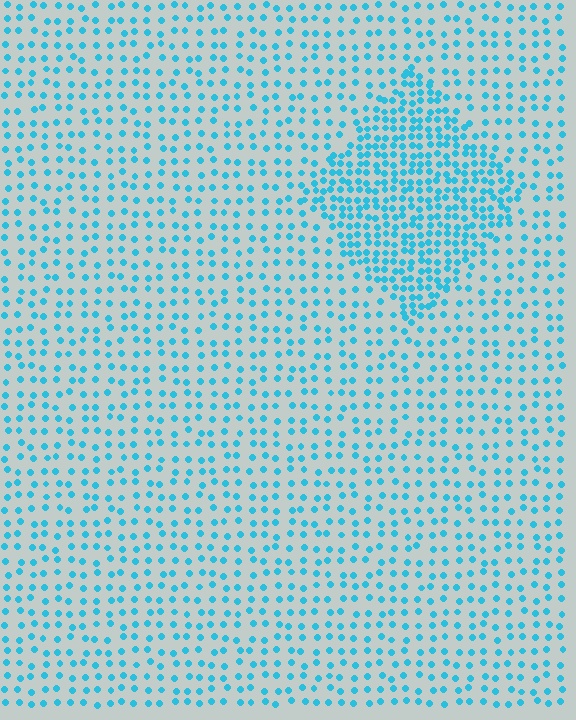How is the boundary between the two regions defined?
The boundary is defined by a change in element density (approximately 2.1x ratio). All elements are the same color, size, and shape.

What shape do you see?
I see a diamond.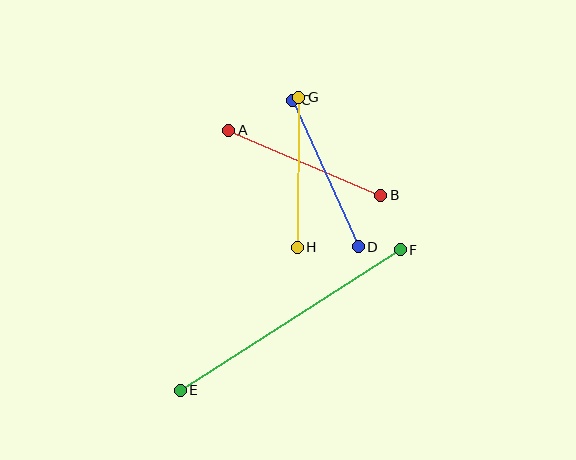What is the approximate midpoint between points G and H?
The midpoint is at approximately (298, 172) pixels.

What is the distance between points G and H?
The distance is approximately 150 pixels.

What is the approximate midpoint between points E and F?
The midpoint is at approximately (290, 320) pixels.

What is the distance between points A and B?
The distance is approximately 165 pixels.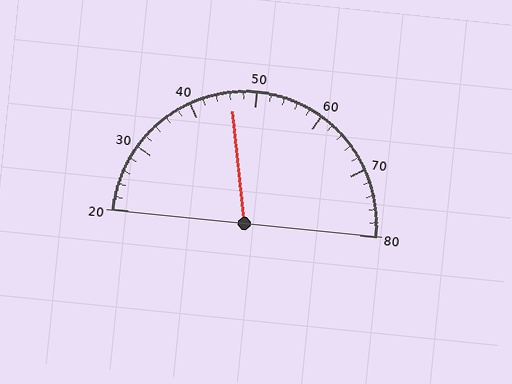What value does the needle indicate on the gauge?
The needle indicates approximately 46.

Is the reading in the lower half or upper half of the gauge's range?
The reading is in the lower half of the range (20 to 80).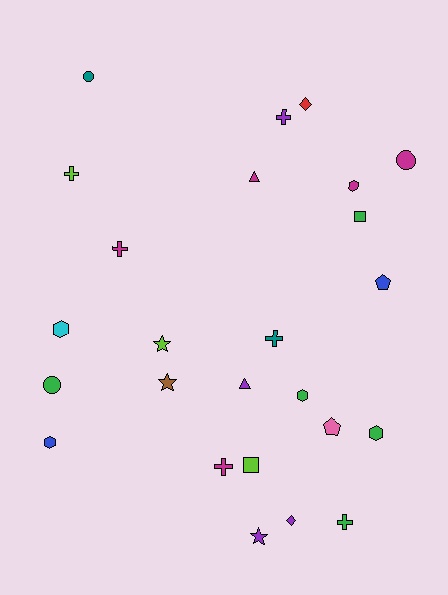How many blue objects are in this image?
There are 2 blue objects.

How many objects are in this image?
There are 25 objects.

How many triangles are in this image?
There are 2 triangles.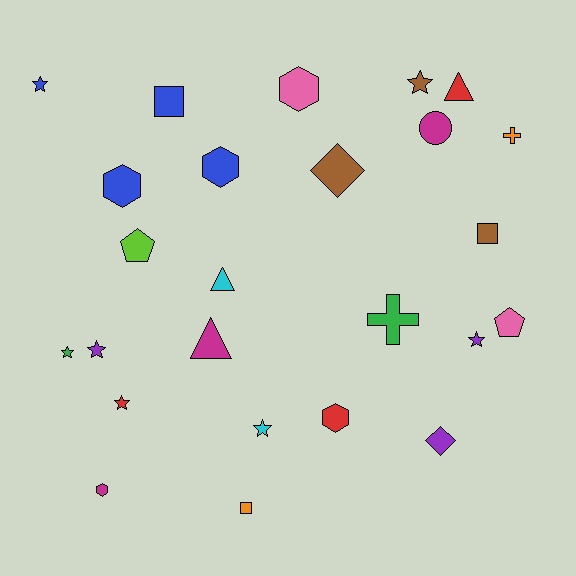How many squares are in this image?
There are 3 squares.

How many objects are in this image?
There are 25 objects.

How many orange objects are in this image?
There are 2 orange objects.